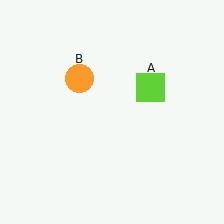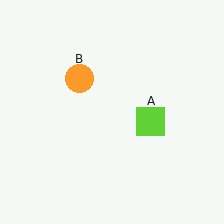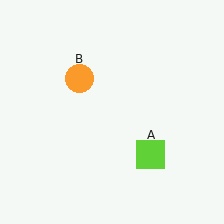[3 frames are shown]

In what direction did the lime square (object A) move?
The lime square (object A) moved down.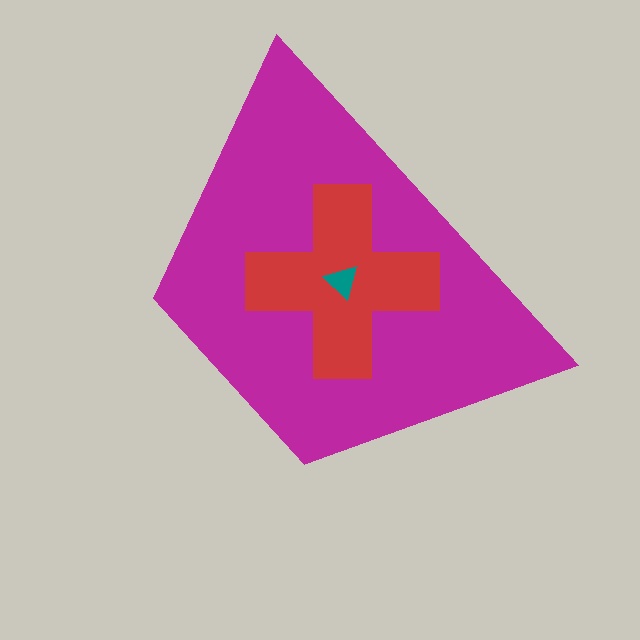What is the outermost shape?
The magenta trapezoid.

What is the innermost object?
The teal triangle.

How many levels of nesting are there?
3.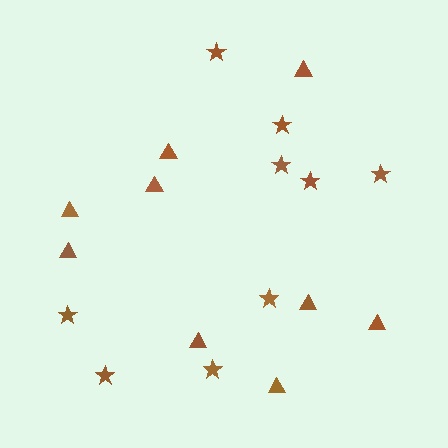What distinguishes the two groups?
There are 2 groups: one group of stars (9) and one group of triangles (9).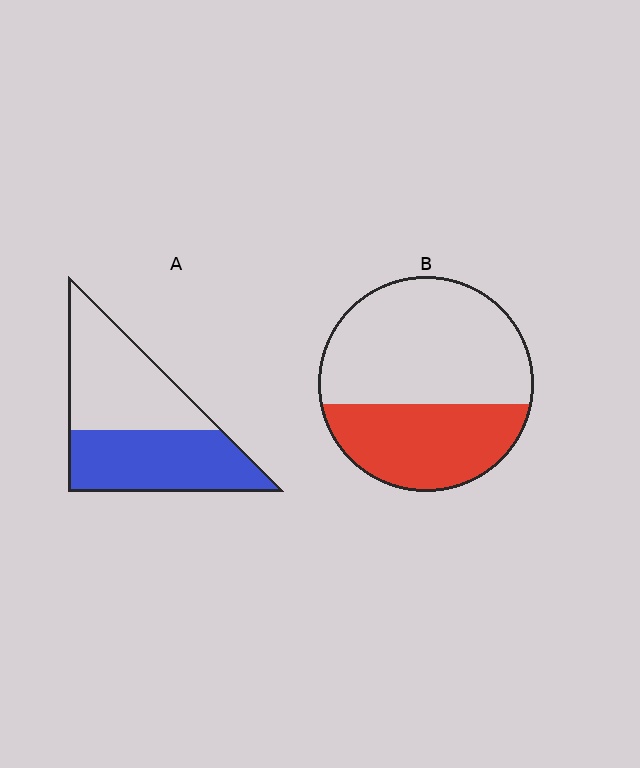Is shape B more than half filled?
No.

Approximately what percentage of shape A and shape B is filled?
A is approximately 50% and B is approximately 40%.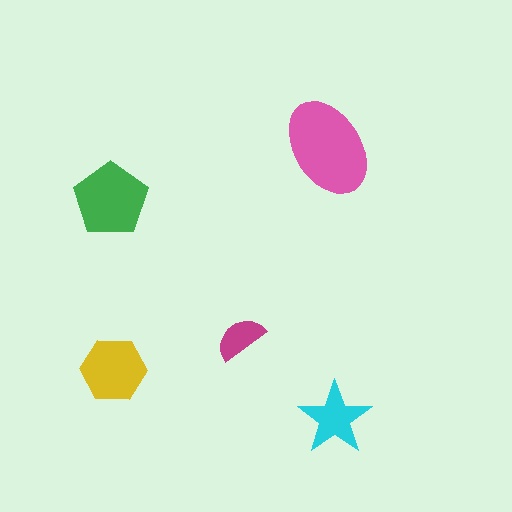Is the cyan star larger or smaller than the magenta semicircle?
Larger.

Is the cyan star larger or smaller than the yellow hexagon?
Smaller.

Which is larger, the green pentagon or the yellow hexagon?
The green pentagon.